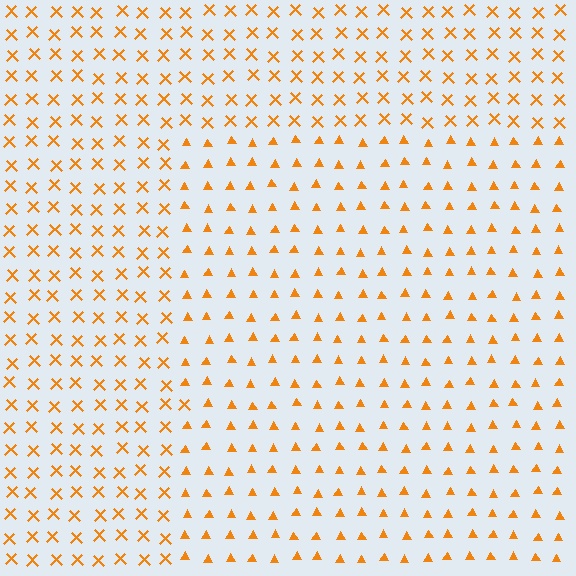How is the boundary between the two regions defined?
The boundary is defined by a change in element shape: triangles inside vs. X marks outside. All elements share the same color and spacing.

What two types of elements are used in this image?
The image uses triangles inside the rectangle region and X marks outside it.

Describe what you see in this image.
The image is filled with small orange elements arranged in a uniform grid. A rectangle-shaped region contains triangles, while the surrounding area contains X marks. The boundary is defined purely by the change in element shape.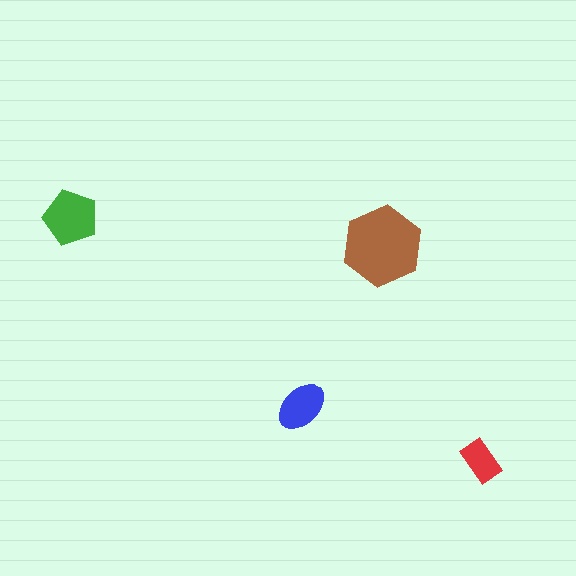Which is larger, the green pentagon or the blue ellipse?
The green pentagon.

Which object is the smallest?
The red rectangle.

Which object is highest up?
The green pentagon is topmost.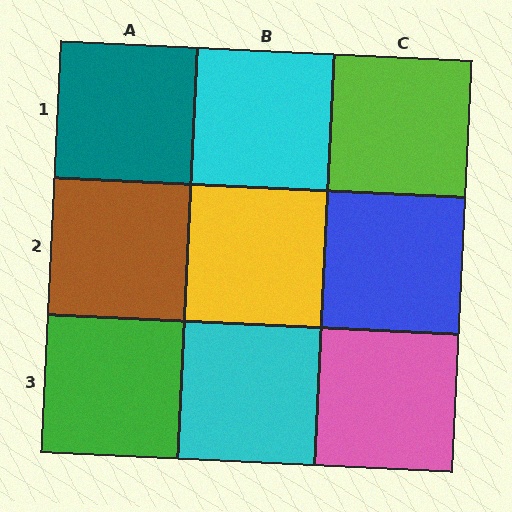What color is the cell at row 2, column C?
Blue.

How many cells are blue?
1 cell is blue.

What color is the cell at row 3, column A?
Green.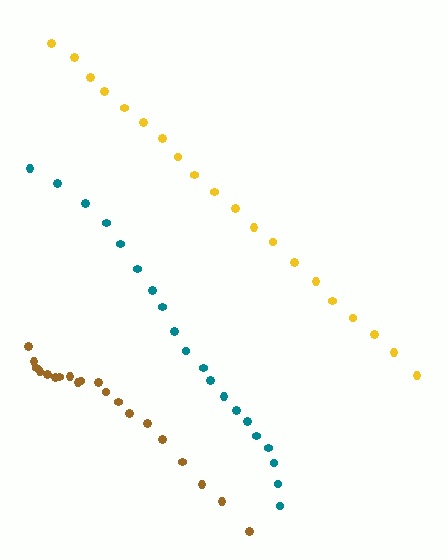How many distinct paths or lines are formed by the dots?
There are 3 distinct paths.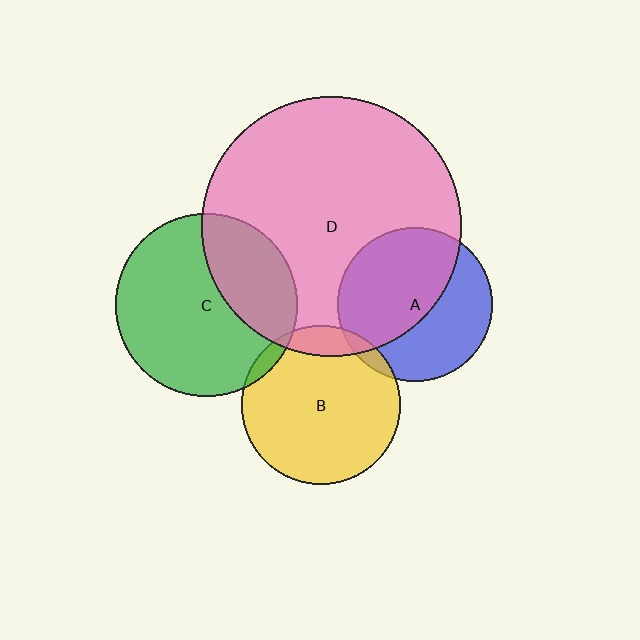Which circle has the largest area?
Circle D (pink).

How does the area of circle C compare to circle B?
Approximately 1.3 times.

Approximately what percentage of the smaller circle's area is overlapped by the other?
Approximately 10%.